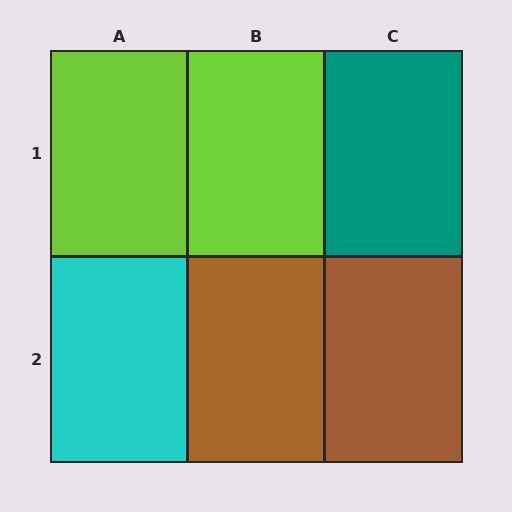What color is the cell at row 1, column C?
Teal.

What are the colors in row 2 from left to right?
Cyan, brown, brown.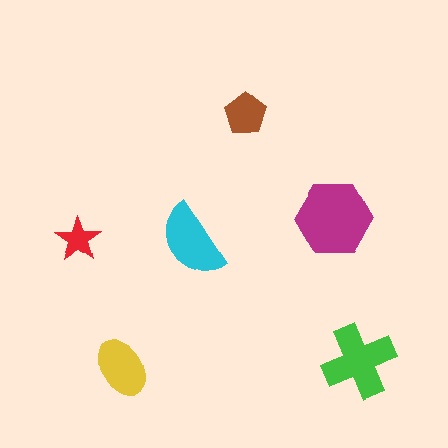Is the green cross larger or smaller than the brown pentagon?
Larger.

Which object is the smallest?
The red star.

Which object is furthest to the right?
The green cross is rightmost.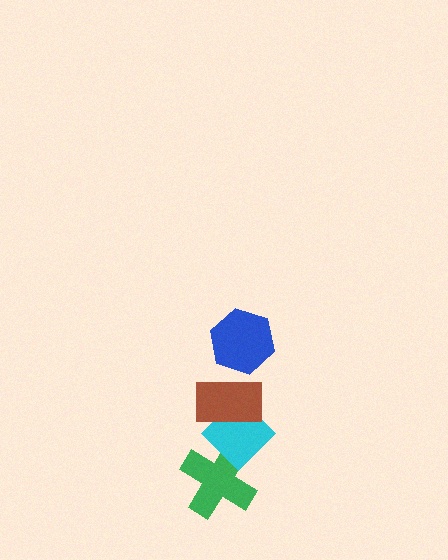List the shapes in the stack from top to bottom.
From top to bottom: the blue hexagon, the brown rectangle, the cyan diamond, the green cross.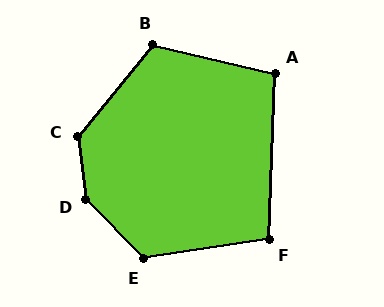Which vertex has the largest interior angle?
D, at approximately 143 degrees.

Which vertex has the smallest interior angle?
F, at approximately 101 degrees.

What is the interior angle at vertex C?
Approximately 133 degrees (obtuse).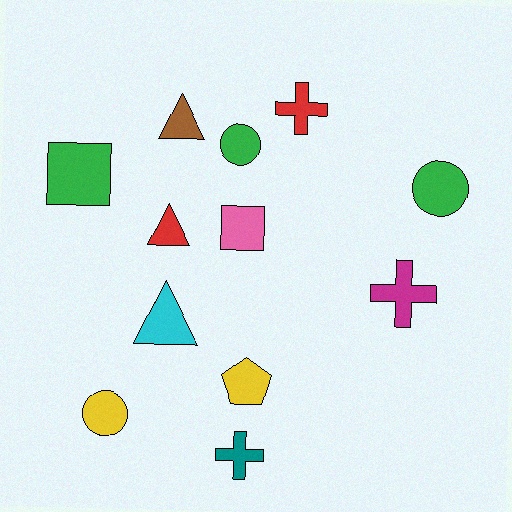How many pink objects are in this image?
There is 1 pink object.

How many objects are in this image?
There are 12 objects.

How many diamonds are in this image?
There are no diamonds.